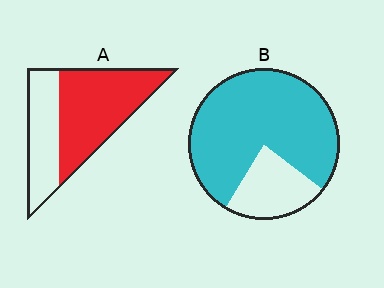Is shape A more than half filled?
Yes.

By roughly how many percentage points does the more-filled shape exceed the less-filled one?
By roughly 15 percentage points (B over A).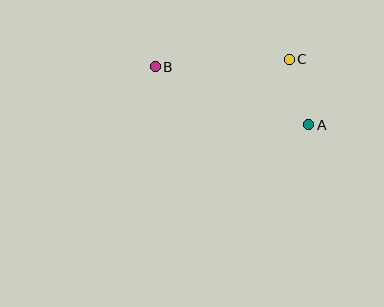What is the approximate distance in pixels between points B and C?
The distance between B and C is approximately 134 pixels.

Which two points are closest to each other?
Points A and C are closest to each other.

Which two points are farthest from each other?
Points A and B are farthest from each other.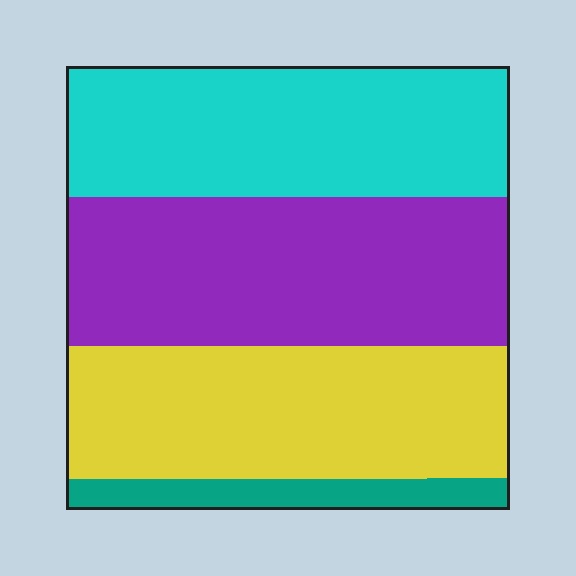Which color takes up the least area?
Teal, at roughly 5%.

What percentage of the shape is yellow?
Yellow covers 30% of the shape.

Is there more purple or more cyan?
Purple.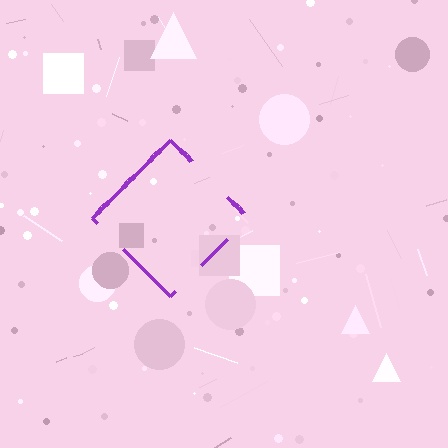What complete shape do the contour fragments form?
The contour fragments form a diamond.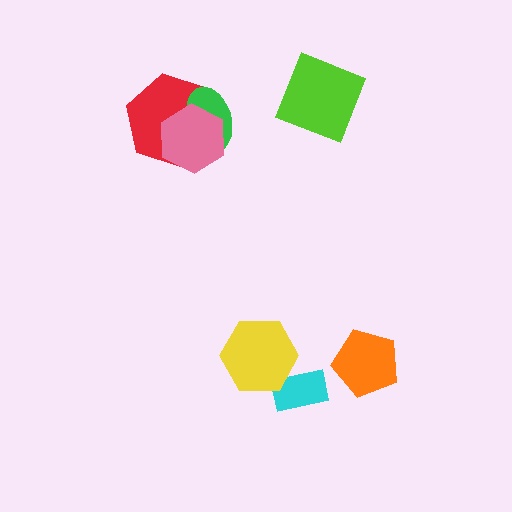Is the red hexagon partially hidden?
Yes, it is partially covered by another shape.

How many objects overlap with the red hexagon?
2 objects overlap with the red hexagon.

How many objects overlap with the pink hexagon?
2 objects overlap with the pink hexagon.